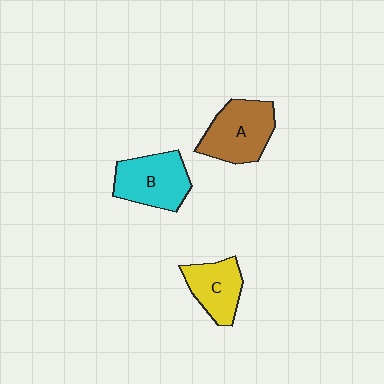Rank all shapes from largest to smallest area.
From largest to smallest: A (brown), B (cyan), C (yellow).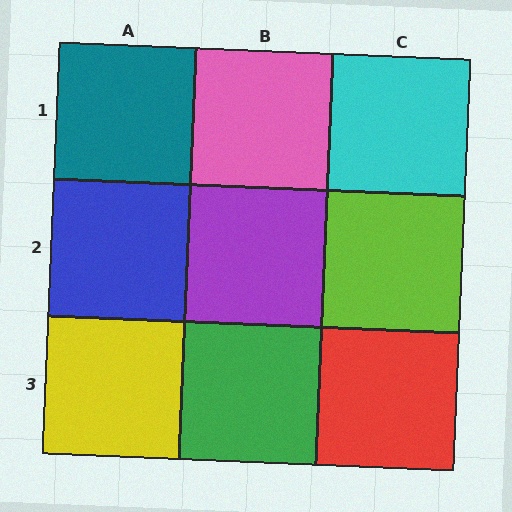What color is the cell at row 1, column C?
Cyan.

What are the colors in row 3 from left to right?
Yellow, green, red.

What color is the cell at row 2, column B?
Purple.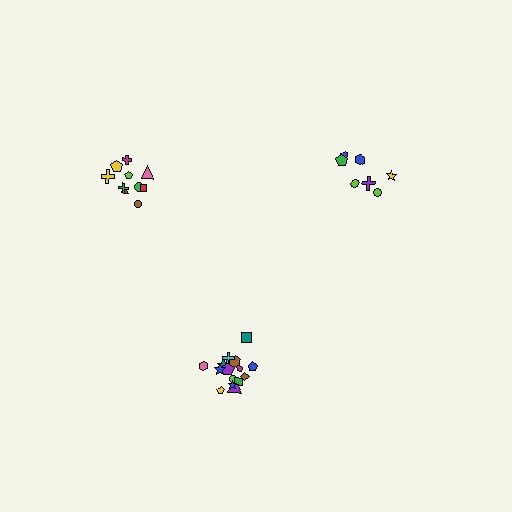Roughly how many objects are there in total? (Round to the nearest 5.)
Roughly 30 objects in total.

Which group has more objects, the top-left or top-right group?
The top-left group.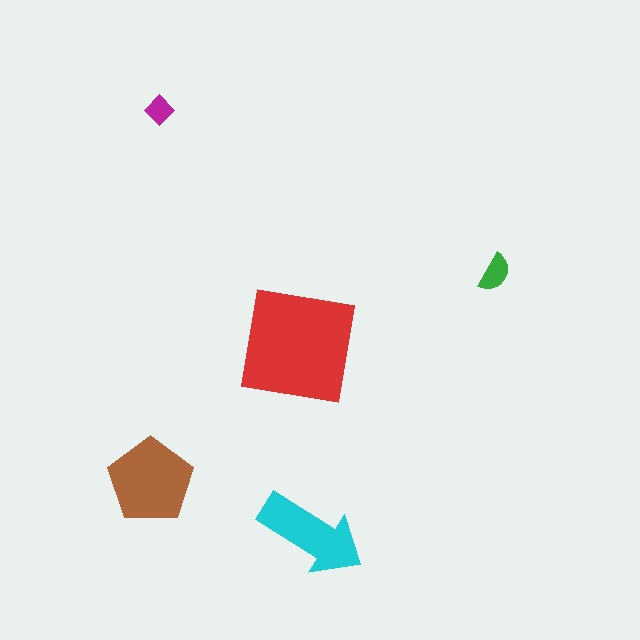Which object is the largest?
The red square.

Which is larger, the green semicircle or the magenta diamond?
The green semicircle.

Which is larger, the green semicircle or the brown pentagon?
The brown pentagon.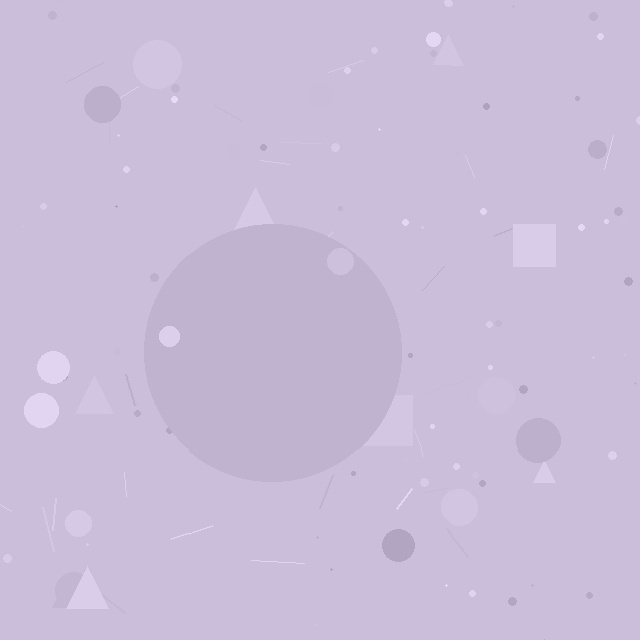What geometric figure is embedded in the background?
A circle is embedded in the background.